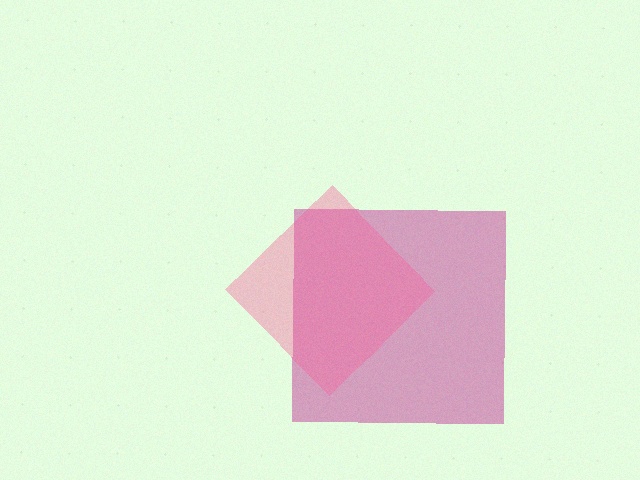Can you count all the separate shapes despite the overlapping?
Yes, there are 2 separate shapes.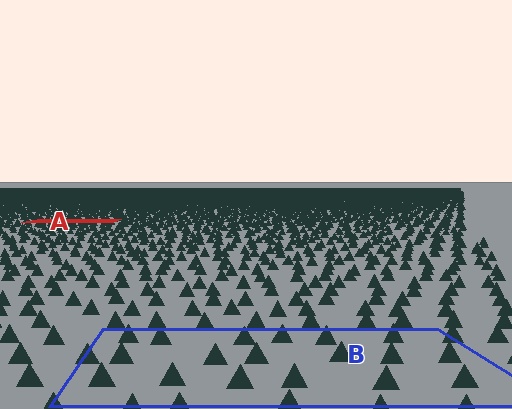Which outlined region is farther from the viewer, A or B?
Region A is farther from the viewer — the texture elements inside it appear smaller and more densely packed.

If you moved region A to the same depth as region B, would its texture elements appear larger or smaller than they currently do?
They would appear larger. At a closer depth, the same texture elements are projected at a bigger on-screen size.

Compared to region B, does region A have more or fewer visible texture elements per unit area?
Region A has more texture elements per unit area — they are packed more densely because it is farther away.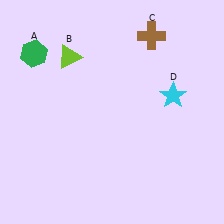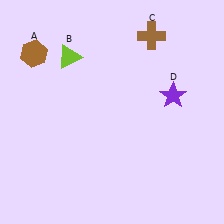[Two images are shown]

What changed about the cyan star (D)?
In Image 1, D is cyan. In Image 2, it changed to purple.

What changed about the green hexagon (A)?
In Image 1, A is green. In Image 2, it changed to brown.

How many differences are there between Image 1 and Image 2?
There are 2 differences between the two images.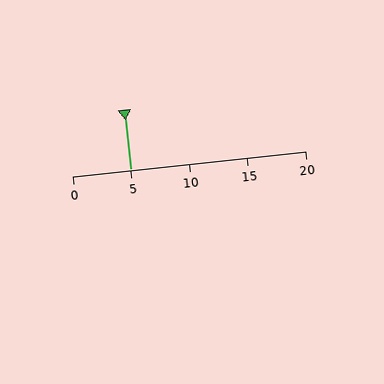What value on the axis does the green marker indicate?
The marker indicates approximately 5.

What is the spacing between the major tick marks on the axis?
The major ticks are spaced 5 apart.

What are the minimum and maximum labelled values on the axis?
The axis runs from 0 to 20.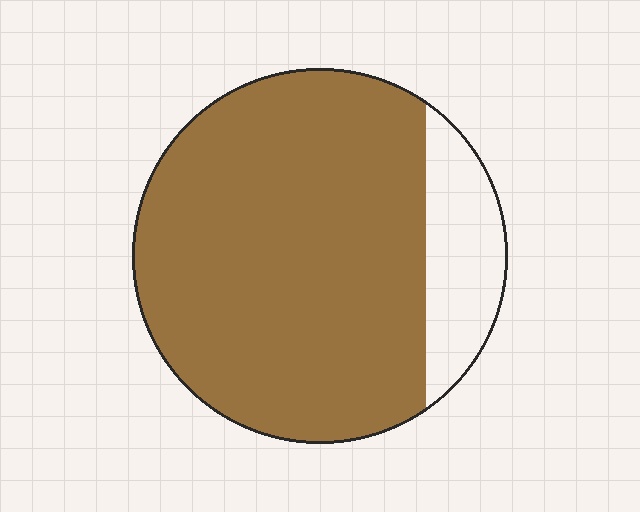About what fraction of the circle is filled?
About five sixths (5/6).